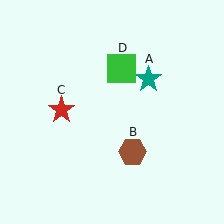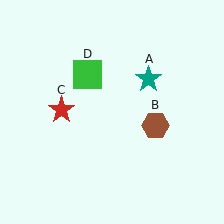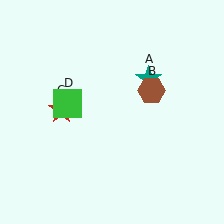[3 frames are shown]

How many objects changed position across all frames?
2 objects changed position: brown hexagon (object B), green square (object D).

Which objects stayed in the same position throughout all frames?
Teal star (object A) and red star (object C) remained stationary.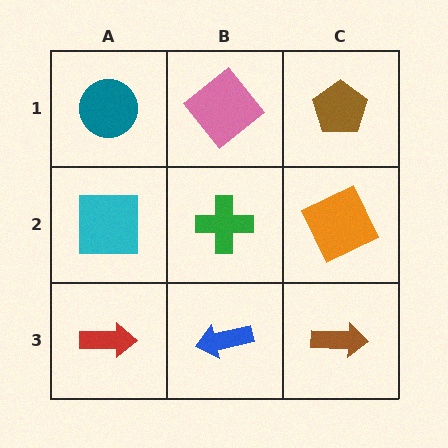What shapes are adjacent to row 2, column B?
A pink diamond (row 1, column B), a blue arrow (row 3, column B), a cyan square (row 2, column A), an orange square (row 2, column C).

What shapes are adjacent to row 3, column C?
An orange square (row 2, column C), a blue arrow (row 3, column B).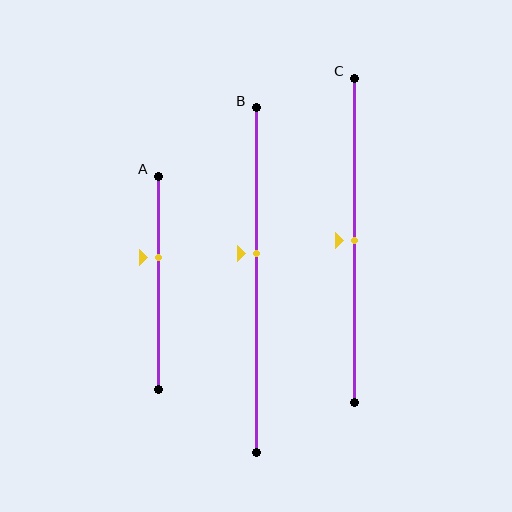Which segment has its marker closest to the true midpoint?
Segment C has its marker closest to the true midpoint.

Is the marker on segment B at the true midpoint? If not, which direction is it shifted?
No, the marker on segment B is shifted upward by about 8% of the segment length.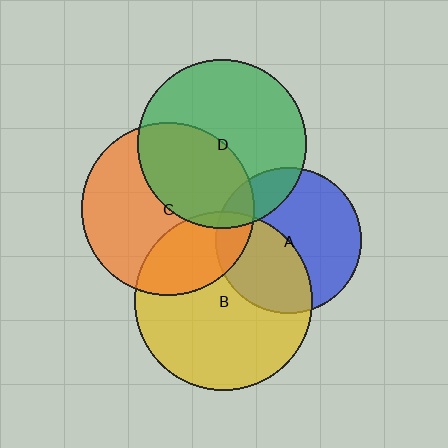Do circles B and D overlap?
Yes.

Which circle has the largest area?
Circle B (yellow).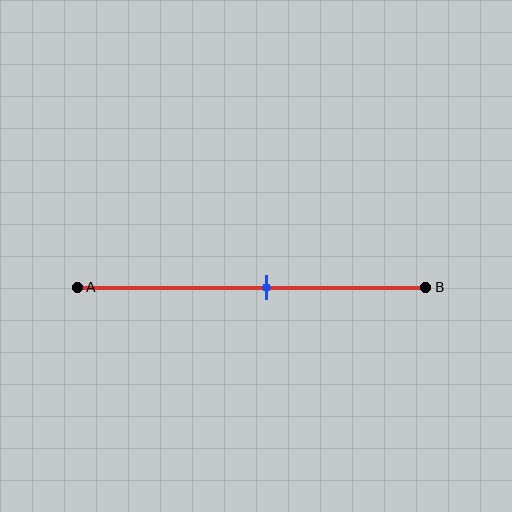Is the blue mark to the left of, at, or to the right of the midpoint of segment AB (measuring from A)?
The blue mark is to the right of the midpoint of segment AB.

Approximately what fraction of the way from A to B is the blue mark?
The blue mark is approximately 55% of the way from A to B.